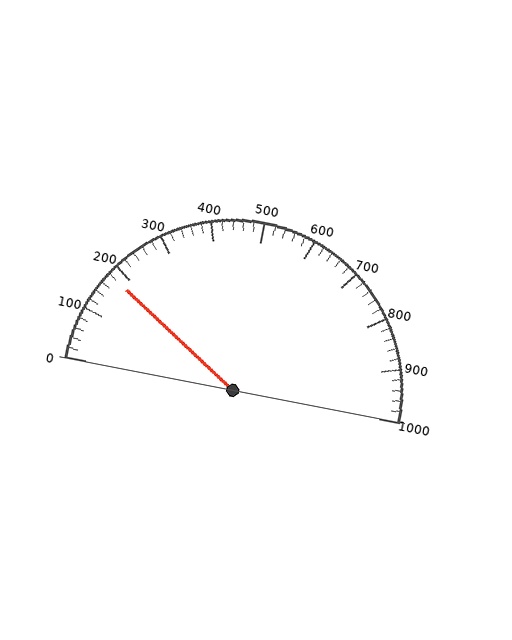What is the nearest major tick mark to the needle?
The nearest major tick mark is 200.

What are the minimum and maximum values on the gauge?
The gauge ranges from 0 to 1000.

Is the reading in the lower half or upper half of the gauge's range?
The reading is in the lower half of the range (0 to 1000).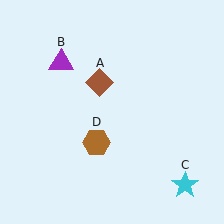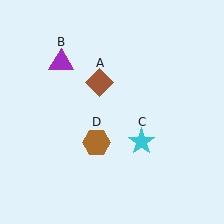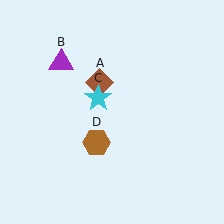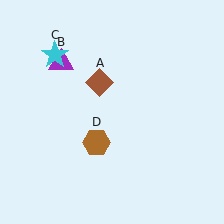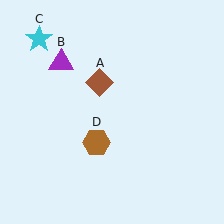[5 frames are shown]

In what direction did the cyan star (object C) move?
The cyan star (object C) moved up and to the left.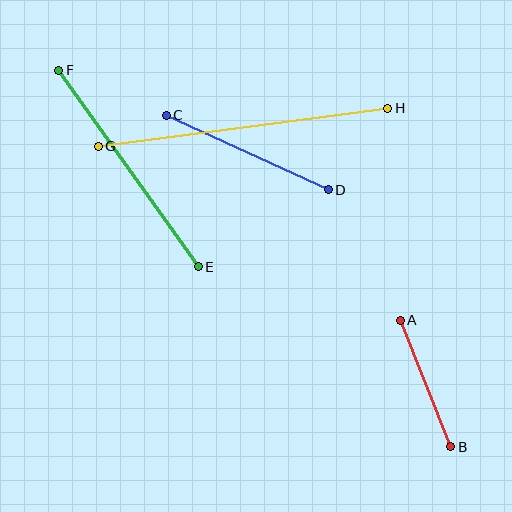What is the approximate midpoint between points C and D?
The midpoint is at approximately (247, 153) pixels.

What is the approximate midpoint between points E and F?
The midpoint is at approximately (129, 169) pixels.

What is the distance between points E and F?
The distance is approximately 241 pixels.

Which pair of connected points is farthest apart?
Points G and H are farthest apart.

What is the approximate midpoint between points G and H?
The midpoint is at approximately (243, 127) pixels.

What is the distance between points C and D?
The distance is approximately 178 pixels.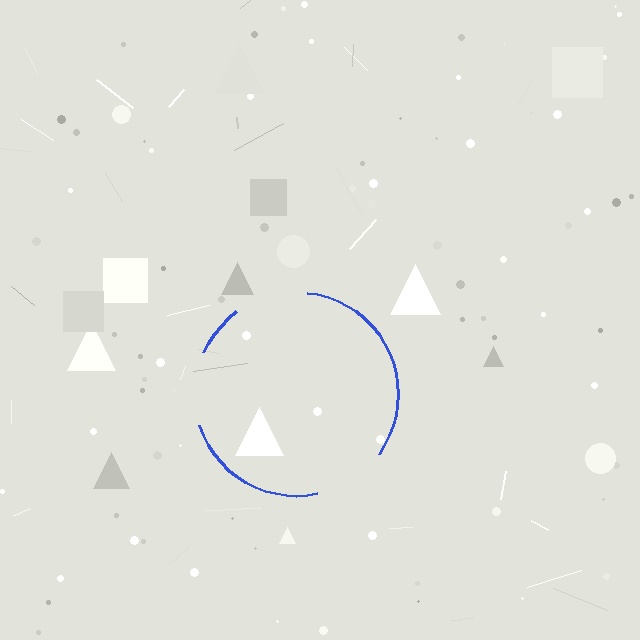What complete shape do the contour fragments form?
The contour fragments form a circle.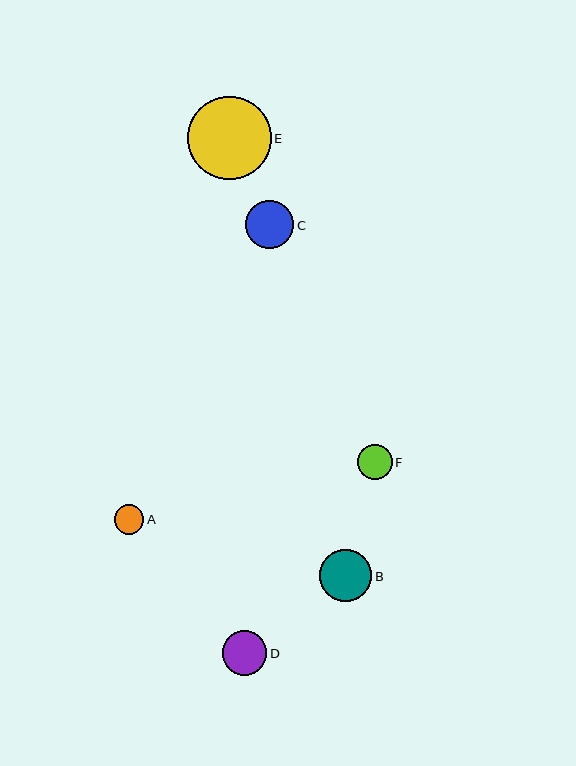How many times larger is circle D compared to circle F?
Circle D is approximately 1.3 times the size of circle F.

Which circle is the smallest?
Circle A is the smallest with a size of approximately 29 pixels.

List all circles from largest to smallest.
From largest to smallest: E, B, C, D, F, A.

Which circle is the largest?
Circle E is the largest with a size of approximately 84 pixels.